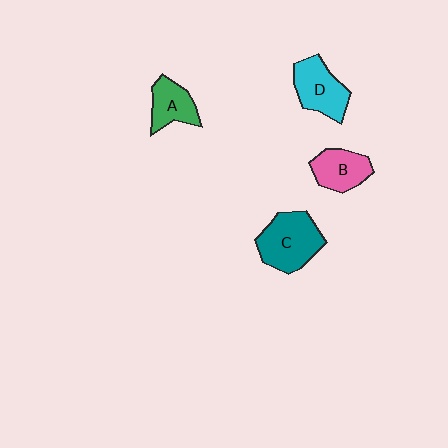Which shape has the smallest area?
Shape A (green).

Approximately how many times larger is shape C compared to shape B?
Approximately 1.5 times.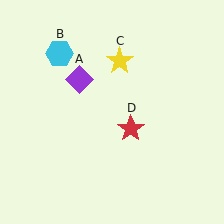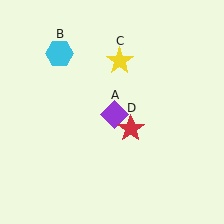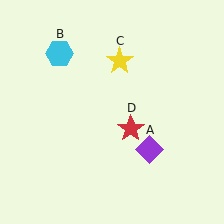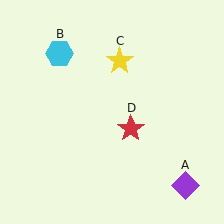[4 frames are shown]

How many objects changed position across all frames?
1 object changed position: purple diamond (object A).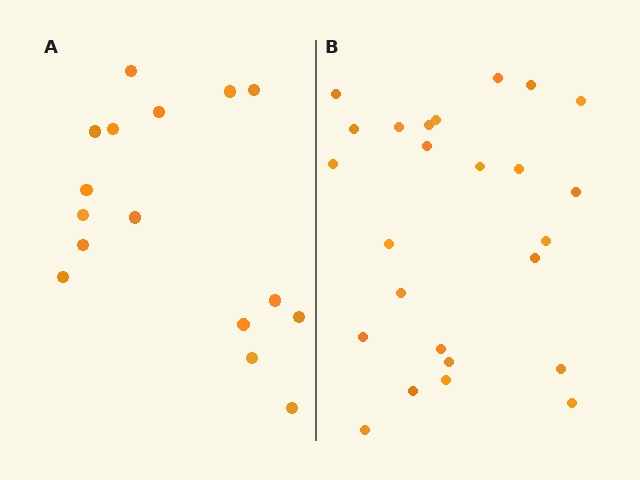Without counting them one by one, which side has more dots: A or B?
Region B (the right region) has more dots.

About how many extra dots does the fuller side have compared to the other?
Region B has roughly 8 or so more dots than region A.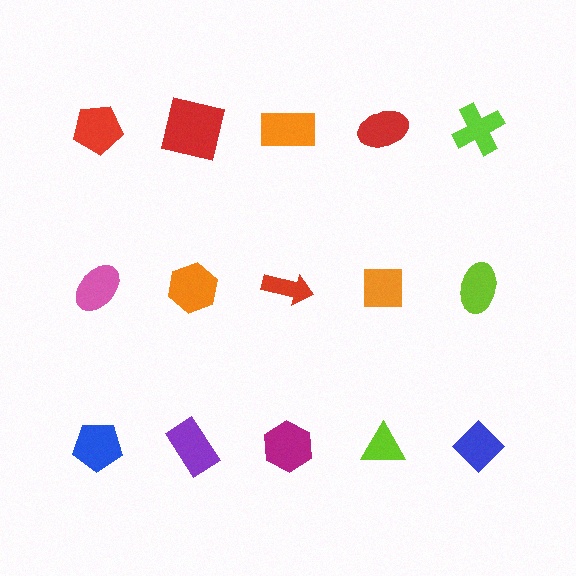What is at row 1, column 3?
An orange rectangle.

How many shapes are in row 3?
5 shapes.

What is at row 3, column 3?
A magenta hexagon.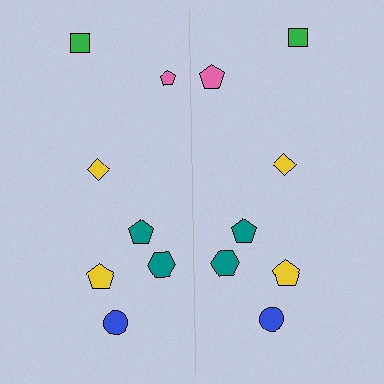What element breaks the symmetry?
The pink pentagon on the right side has a different size than its mirror counterpart.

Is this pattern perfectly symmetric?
No, the pattern is not perfectly symmetric. The pink pentagon on the right side has a different size than its mirror counterpart.